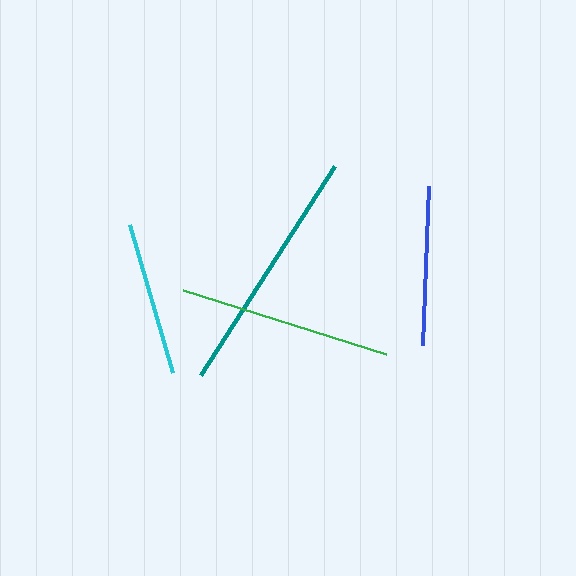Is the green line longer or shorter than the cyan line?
The green line is longer than the cyan line.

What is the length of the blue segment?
The blue segment is approximately 159 pixels long.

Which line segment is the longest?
The teal line is the longest at approximately 248 pixels.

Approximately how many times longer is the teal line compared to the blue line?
The teal line is approximately 1.6 times the length of the blue line.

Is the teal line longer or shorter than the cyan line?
The teal line is longer than the cyan line.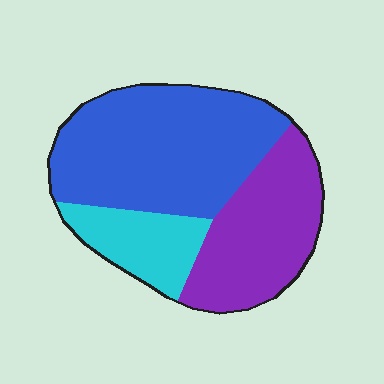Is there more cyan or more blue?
Blue.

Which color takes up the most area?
Blue, at roughly 50%.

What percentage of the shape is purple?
Purple takes up about one third (1/3) of the shape.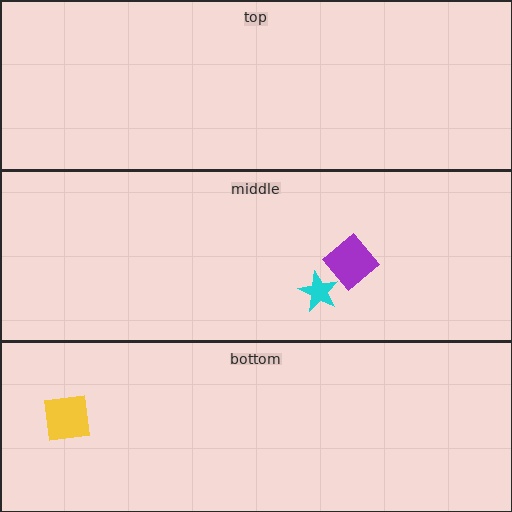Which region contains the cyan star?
The middle region.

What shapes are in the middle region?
The purple diamond, the cyan star.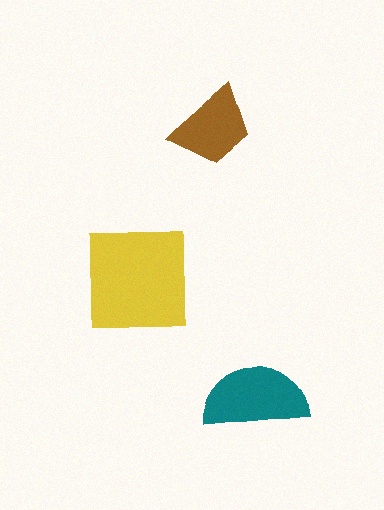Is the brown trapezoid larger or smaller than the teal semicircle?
Smaller.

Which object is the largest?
The yellow square.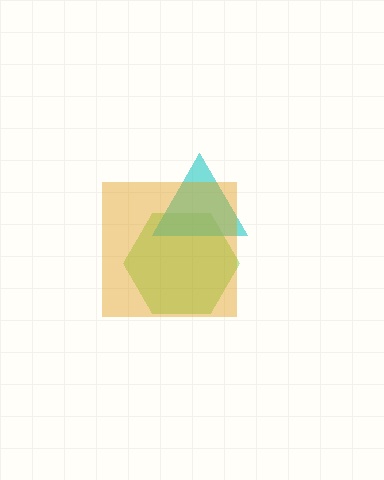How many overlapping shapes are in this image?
There are 3 overlapping shapes in the image.